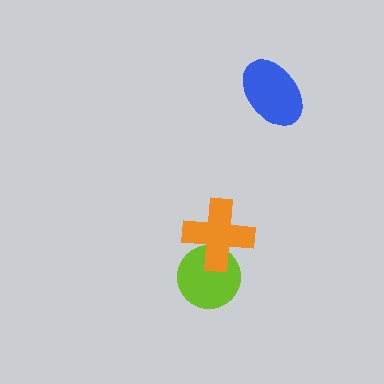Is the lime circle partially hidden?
Yes, it is partially covered by another shape.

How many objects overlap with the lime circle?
1 object overlaps with the lime circle.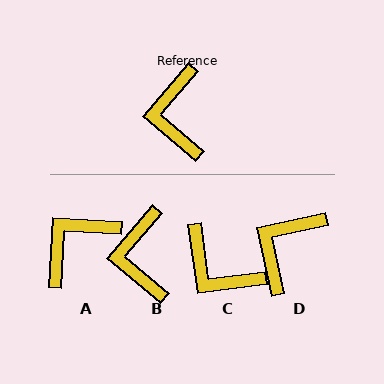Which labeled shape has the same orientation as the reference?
B.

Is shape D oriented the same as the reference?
No, it is off by about 37 degrees.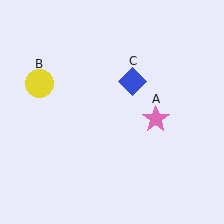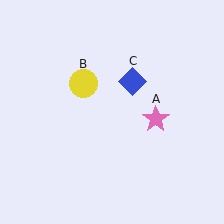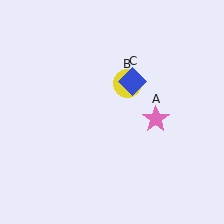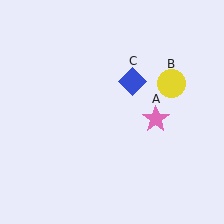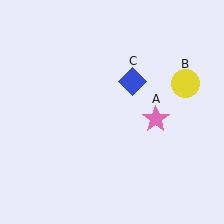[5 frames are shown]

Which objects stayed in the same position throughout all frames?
Pink star (object A) and blue diamond (object C) remained stationary.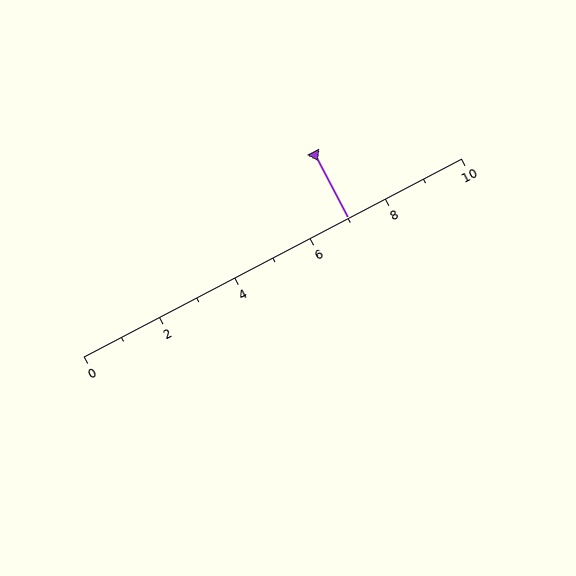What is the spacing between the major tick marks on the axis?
The major ticks are spaced 2 apart.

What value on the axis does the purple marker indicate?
The marker indicates approximately 7.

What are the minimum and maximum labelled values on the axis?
The axis runs from 0 to 10.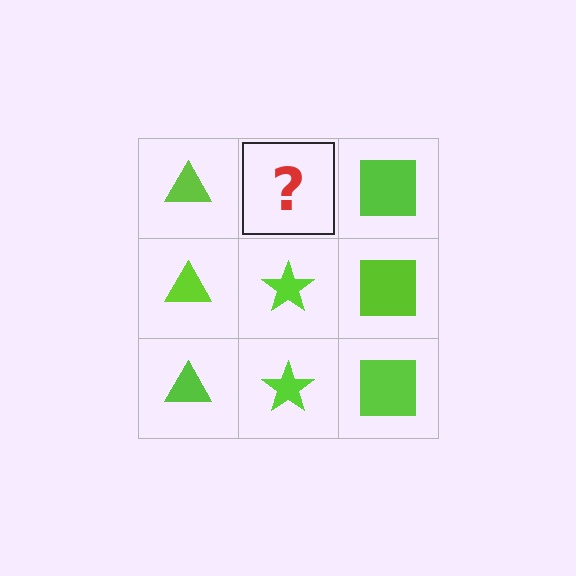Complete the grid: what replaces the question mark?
The question mark should be replaced with a lime star.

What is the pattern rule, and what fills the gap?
The rule is that each column has a consistent shape. The gap should be filled with a lime star.